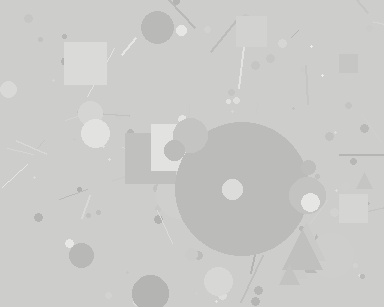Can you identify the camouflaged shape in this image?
The camouflaged shape is a circle.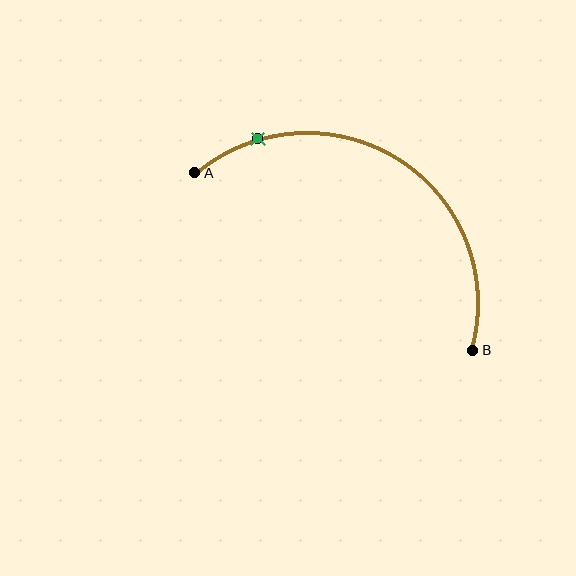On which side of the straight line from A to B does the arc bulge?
The arc bulges above the straight line connecting A and B.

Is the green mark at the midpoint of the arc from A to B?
No. The green mark lies on the arc but is closer to endpoint A. The arc midpoint would be at the point on the curve equidistant along the arc from both A and B.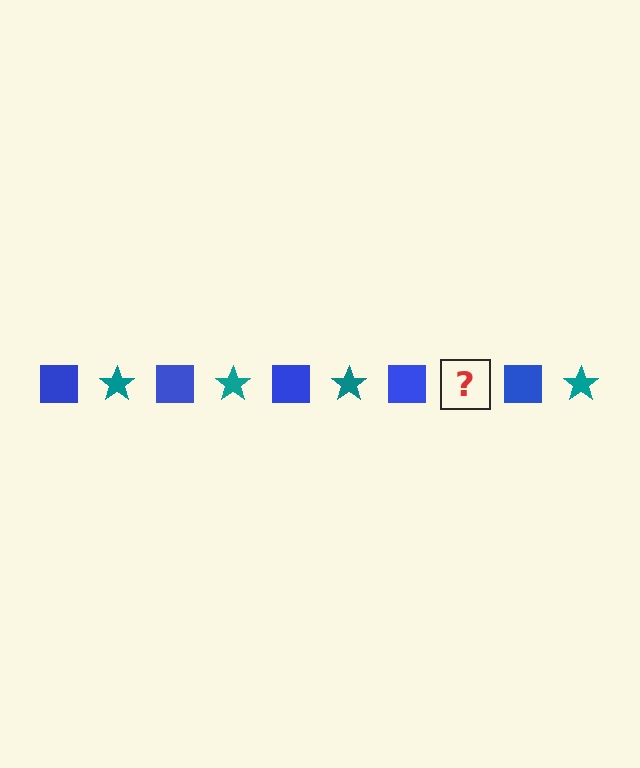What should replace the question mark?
The question mark should be replaced with a teal star.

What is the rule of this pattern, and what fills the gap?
The rule is that the pattern alternates between blue square and teal star. The gap should be filled with a teal star.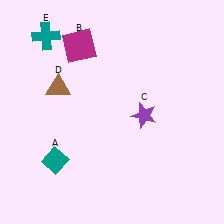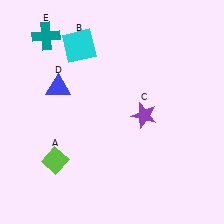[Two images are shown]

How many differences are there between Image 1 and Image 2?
There are 3 differences between the two images.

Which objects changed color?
A changed from teal to lime. B changed from magenta to cyan. D changed from brown to blue.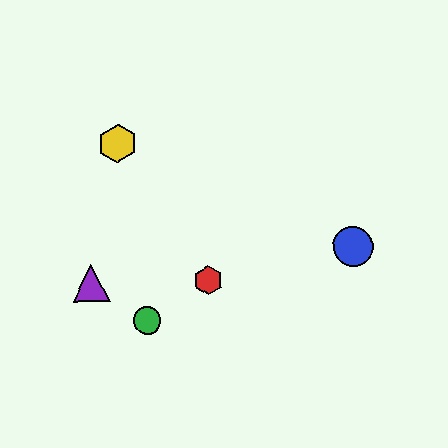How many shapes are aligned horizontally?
2 shapes (the red hexagon, the purple triangle) are aligned horizontally.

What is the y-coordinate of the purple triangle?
The purple triangle is at y≈283.